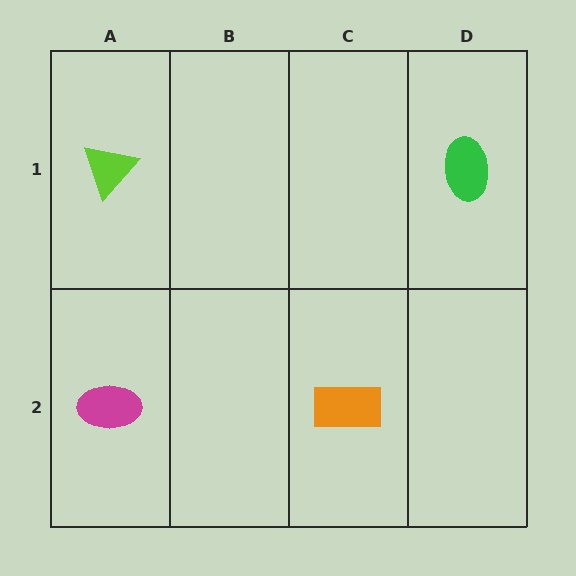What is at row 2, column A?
A magenta ellipse.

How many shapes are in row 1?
2 shapes.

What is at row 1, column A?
A lime triangle.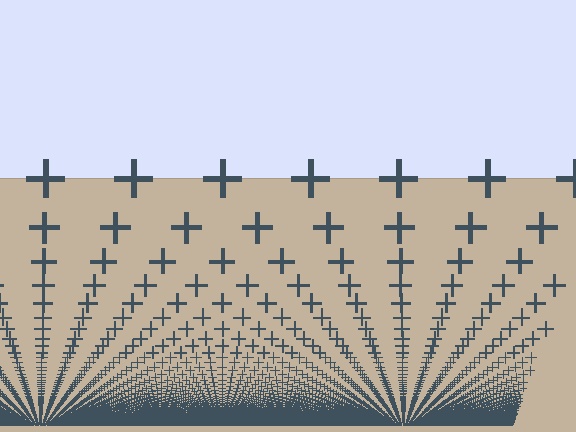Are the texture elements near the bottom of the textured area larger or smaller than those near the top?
Smaller. The gradient is inverted — elements near the bottom are smaller and denser.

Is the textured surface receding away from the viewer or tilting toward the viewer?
The surface appears to tilt toward the viewer. Texture elements get larger and sparser toward the top.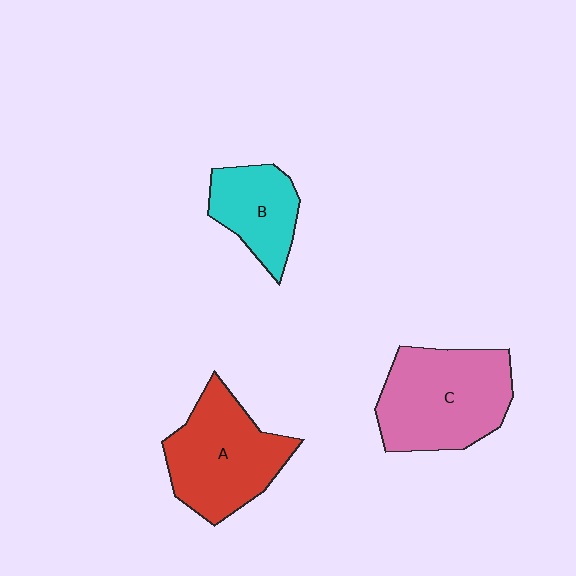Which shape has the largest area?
Shape C (pink).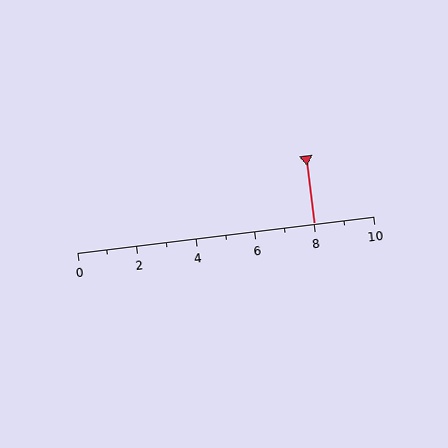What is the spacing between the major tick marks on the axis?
The major ticks are spaced 2 apart.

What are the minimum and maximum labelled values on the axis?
The axis runs from 0 to 10.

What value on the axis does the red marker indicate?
The marker indicates approximately 8.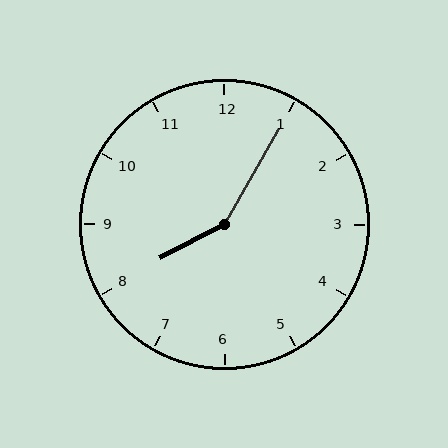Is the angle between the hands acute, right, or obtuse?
It is obtuse.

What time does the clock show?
8:05.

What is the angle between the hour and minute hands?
Approximately 148 degrees.